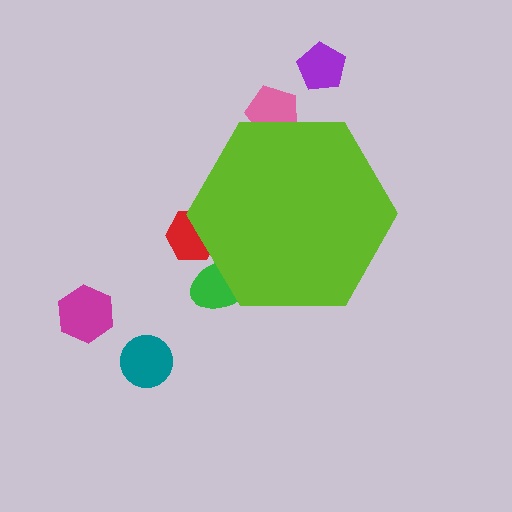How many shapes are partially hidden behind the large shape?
3 shapes are partially hidden.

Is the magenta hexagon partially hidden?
No, the magenta hexagon is fully visible.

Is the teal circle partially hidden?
No, the teal circle is fully visible.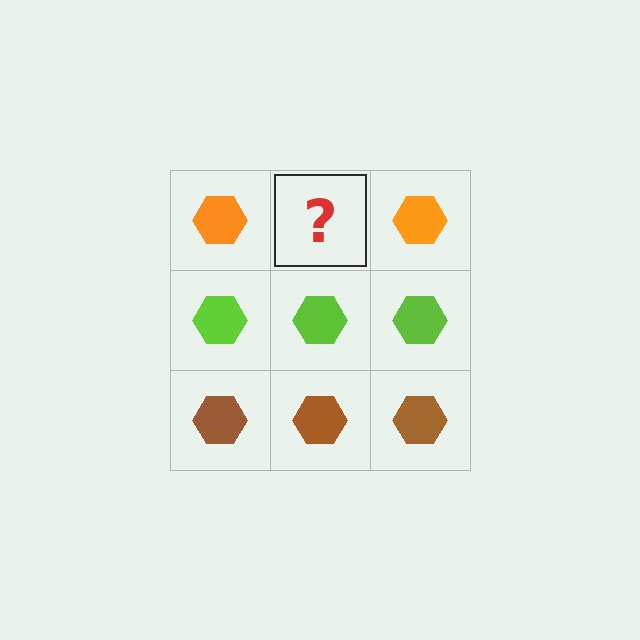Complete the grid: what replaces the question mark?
The question mark should be replaced with an orange hexagon.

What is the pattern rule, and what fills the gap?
The rule is that each row has a consistent color. The gap should be filled with an orange hexagon.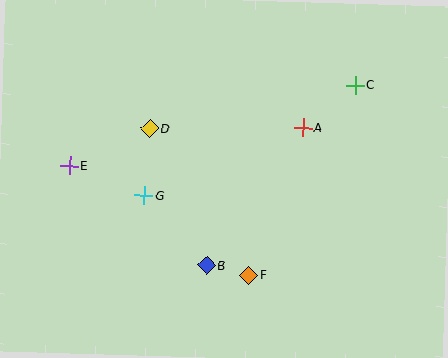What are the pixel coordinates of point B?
Point B is at (207, 265).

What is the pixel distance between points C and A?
The distance between C and A is 67 pixels.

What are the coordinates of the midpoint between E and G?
The midpoint between E and G is at (107, 181).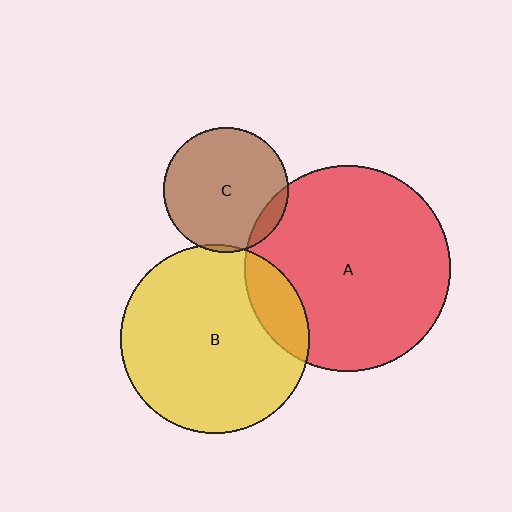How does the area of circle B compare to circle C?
Approximately 2.3 times.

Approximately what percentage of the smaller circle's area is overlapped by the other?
Approximately 15%.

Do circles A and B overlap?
Yes.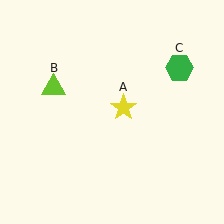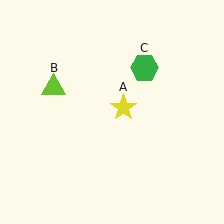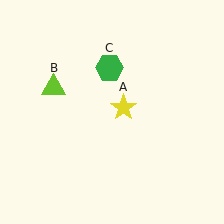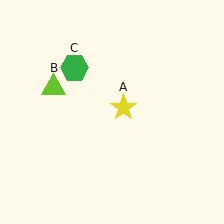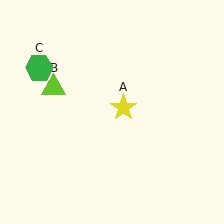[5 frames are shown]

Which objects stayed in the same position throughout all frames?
Yellow star (object A) and lime triangle (object B) remained stationary.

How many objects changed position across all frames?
1 object changed position: green hexagon (object C).